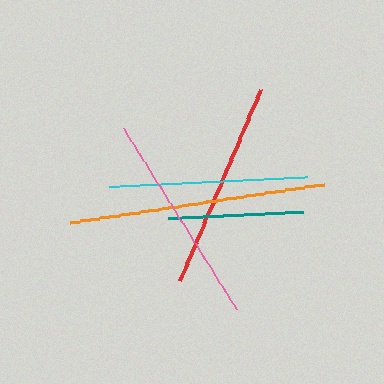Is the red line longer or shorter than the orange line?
The orange line is longer than the red line.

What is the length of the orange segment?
The orange segment is approximately 256 pixels long.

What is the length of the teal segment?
The teal segment is approximately 135 pixels long.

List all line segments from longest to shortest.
From longest to shortest: orange, pink, red, cyan, teal.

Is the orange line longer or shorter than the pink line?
The orange line is longer than the pink line.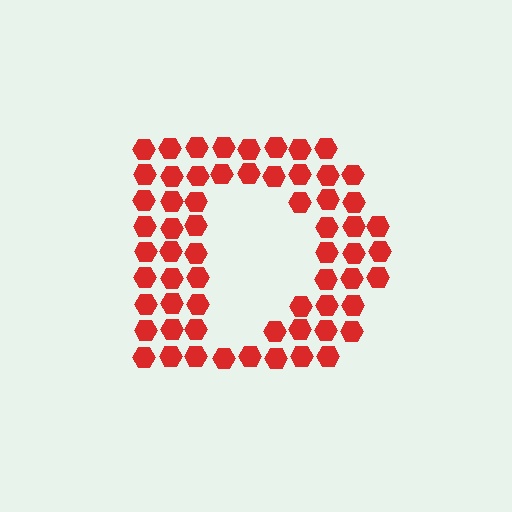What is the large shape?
The large shape is the letter D.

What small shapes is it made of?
It is made of small hexagons.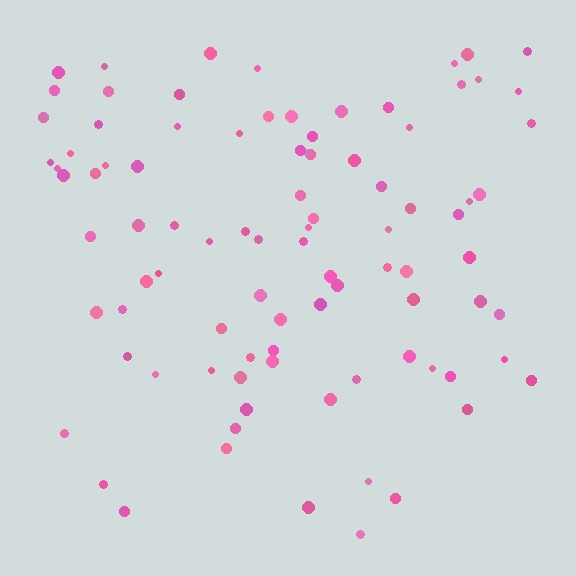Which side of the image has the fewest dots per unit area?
The bottom.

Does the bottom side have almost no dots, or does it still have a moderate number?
Still a moderate number, just noticeably fewer than the top.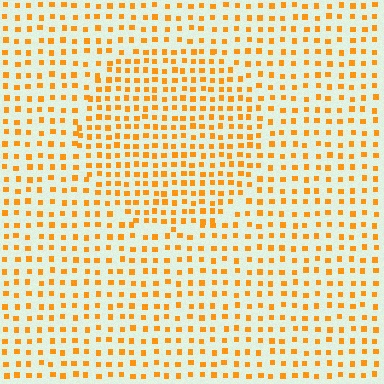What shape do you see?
I see a circle.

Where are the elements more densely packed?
The elements are more densely packed inside the circle boundary.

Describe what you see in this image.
The image contains small orange elements arranged at two different densities. A circle-shaped region is visible where the elements are more densely packed than the surrounding area.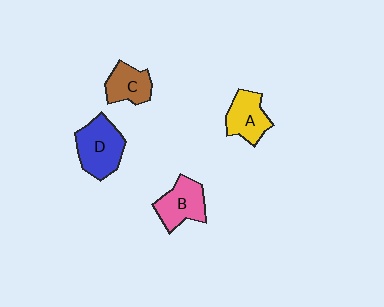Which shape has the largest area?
Shape D (blue).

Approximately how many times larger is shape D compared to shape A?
Approximately 1.3 times.